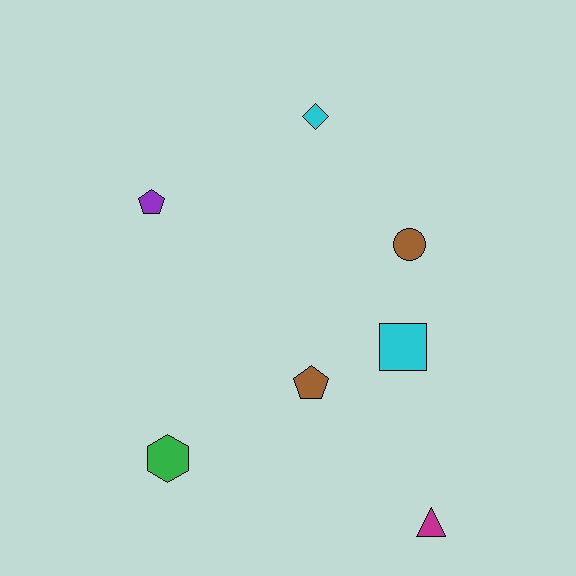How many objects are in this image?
There are 7 objects.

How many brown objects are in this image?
There are 2 brown objects.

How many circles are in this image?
There is 1 circle.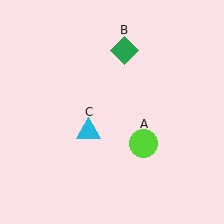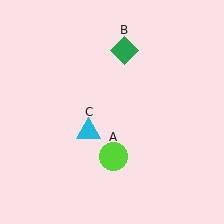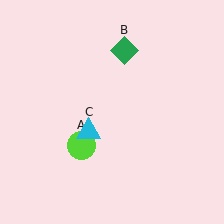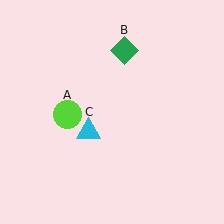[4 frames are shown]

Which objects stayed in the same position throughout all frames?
Green diamond (object B) and cyan triangle (object C) remained stationary.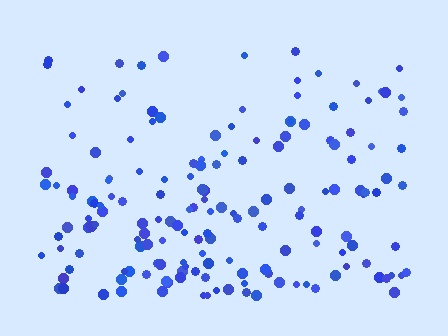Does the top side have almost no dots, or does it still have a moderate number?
Still a moderate number, just noticeably fewer than the bottom.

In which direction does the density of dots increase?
From top to bottom, with the bottom side densest.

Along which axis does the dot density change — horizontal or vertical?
Vertical.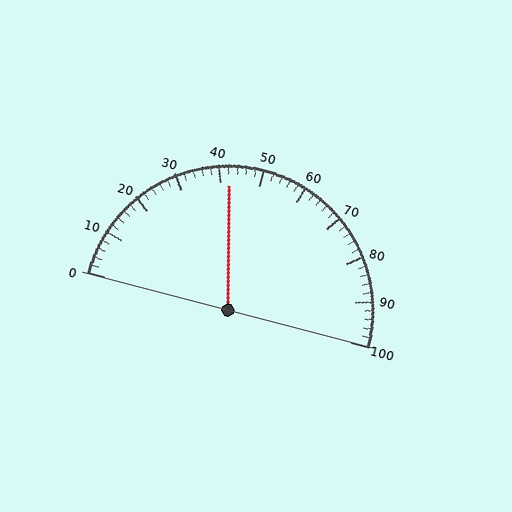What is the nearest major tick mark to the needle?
The nearest major tick mark is 40.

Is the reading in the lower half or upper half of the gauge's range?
The reading is in the lower half of the range (0 to 100).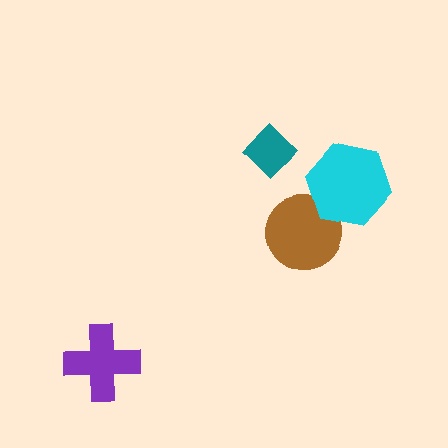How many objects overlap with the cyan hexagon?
1 object overlaps with the cyan hexagon.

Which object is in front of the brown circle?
The cyan hexagon is in front of the brown circle.